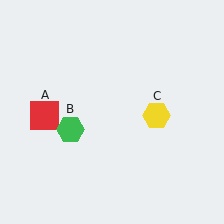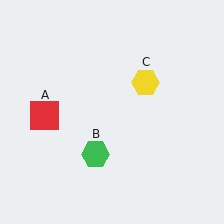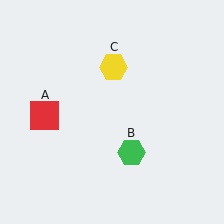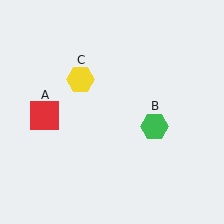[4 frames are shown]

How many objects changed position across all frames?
2 objects changed position: green hexagon (object B), yellow hexagon (object C).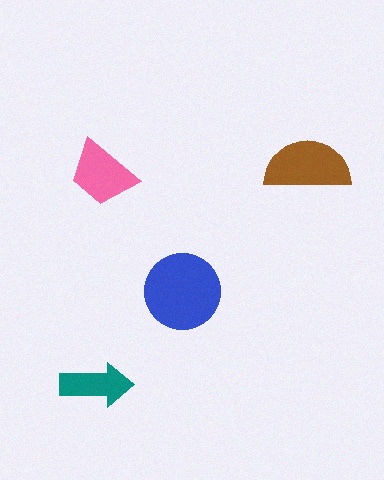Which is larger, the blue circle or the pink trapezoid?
The blue circle.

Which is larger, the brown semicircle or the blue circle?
The blue circle.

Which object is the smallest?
The teal arrow.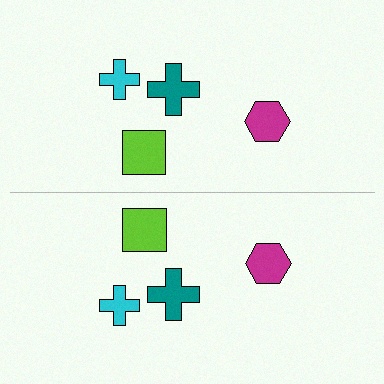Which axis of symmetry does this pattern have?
The pattern has a horizontal axis of symmetry running through the center of the image.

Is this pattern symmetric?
Yes, this pattern has bilateral (reflection) symmetry.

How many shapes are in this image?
There are 8 shapes in this image.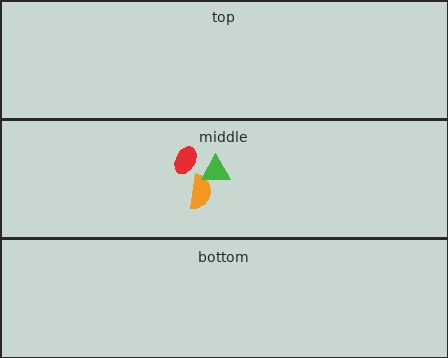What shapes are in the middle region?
The orange semicircle, the green triangle, the red ellipse.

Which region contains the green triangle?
The middle region.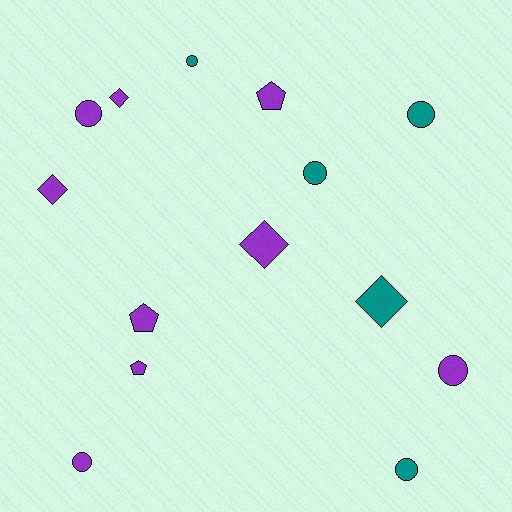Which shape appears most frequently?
Circle, with 7 objects.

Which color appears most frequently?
Purple, with 9 objects.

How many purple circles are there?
There are 3 purple circles.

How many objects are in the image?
There are 14 objects.